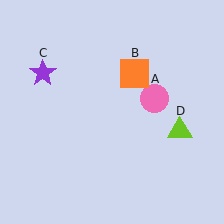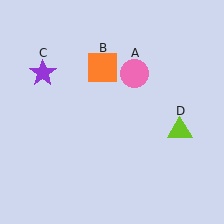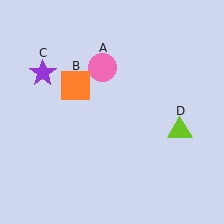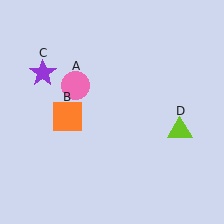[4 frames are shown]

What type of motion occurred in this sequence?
The pink circle (object A), orange square (object B) rotated counterclockwise around the center of the scene.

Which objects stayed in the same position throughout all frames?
Purple star (object C) and lime triangle (object D) remained stationary.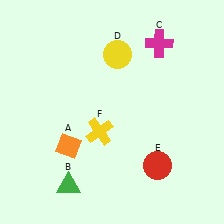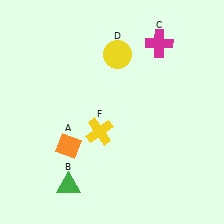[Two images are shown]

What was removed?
The red circle (E) was removed in Image 2.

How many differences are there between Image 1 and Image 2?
There is 1 difference between the two images.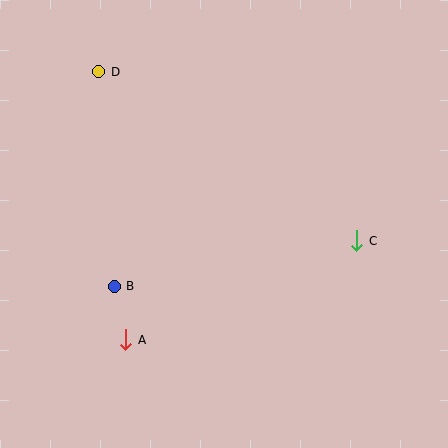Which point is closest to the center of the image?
Point B at (114, 286) is closest to the center.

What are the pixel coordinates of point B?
Point B is at (114, 286).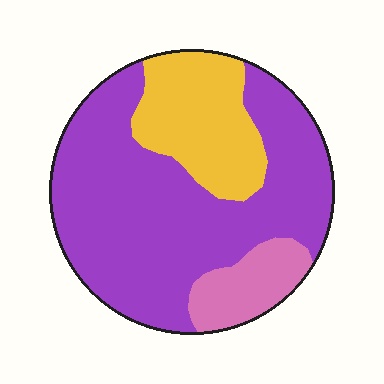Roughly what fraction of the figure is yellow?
Yellow takes up about one fifth (1/5) of the figure.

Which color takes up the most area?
Purple, at roughly 65%.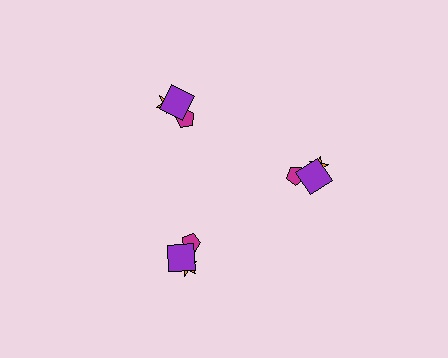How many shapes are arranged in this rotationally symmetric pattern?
There are 9 shapes, arranged in 3 groups of 3.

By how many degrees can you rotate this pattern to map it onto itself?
The pattern maps onto itself every 120 degrees of rotation.